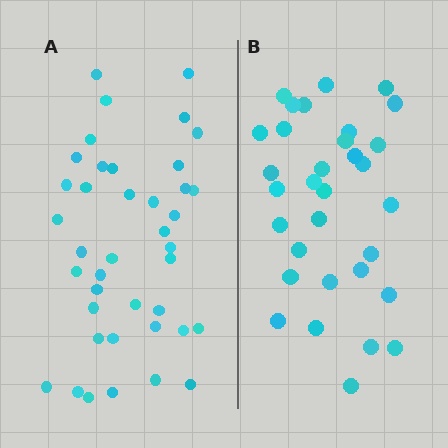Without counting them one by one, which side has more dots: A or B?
Region A (the left region) has more dots.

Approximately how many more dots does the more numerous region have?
Region A has roughly 8 or so more dots than region B.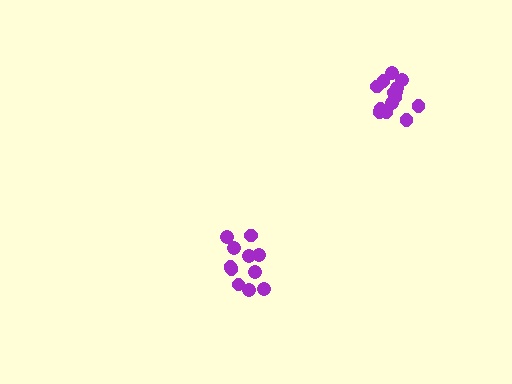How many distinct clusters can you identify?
There are 2 distinct clusters.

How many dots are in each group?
Group 1: 11 dots, Group 2: 15 dots (26 total).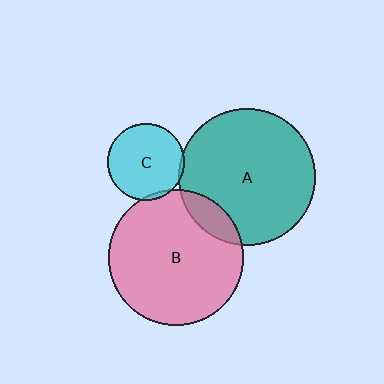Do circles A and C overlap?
Yes.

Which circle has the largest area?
Circle A (teal).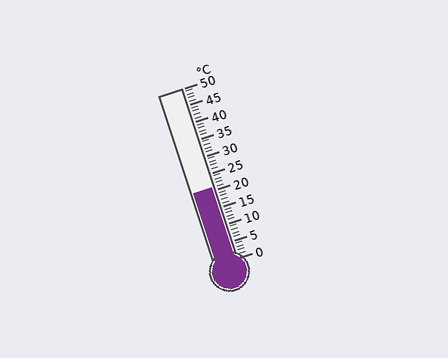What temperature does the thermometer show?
The thermometer shows approximately 21°C.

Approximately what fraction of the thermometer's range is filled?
The thermometer is filled to approximately 40% of its range.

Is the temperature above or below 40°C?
The temperature is below 40°C.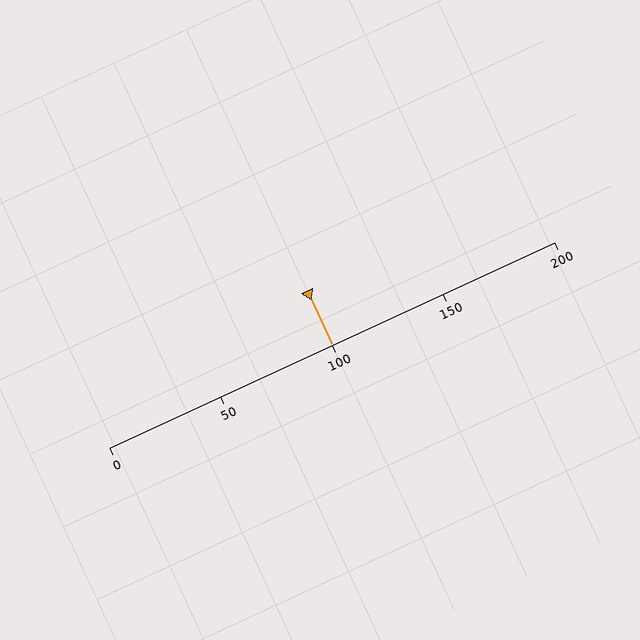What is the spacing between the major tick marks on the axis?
The major ticks are spaced 50 apart.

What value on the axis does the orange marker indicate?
The marker indicates approximately 100.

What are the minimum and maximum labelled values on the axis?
The axis runs from 0 to 200.